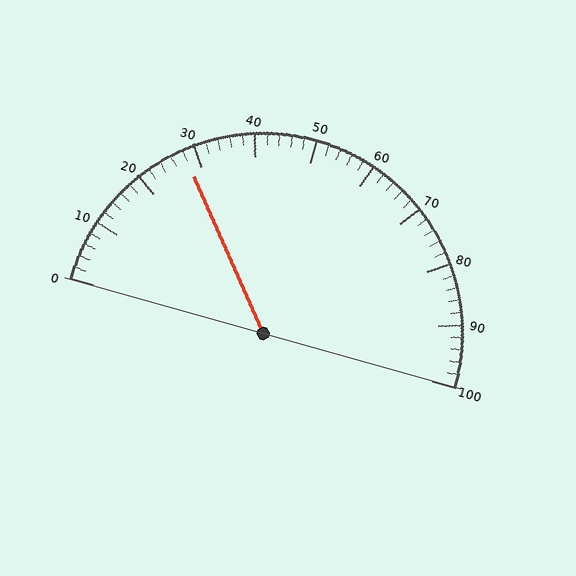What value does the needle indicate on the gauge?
The needle indicates approximately 28.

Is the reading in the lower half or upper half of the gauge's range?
The reading is in the lower half of the range (0 to 100).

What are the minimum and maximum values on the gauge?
The gauge ranges from 0 to 100.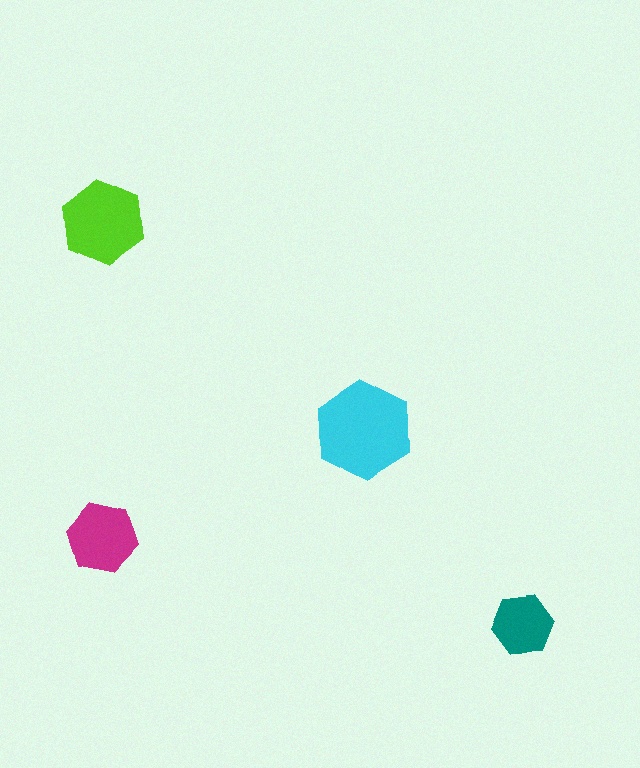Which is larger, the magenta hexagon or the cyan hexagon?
The cyan one.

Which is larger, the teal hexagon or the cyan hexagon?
The cyan one.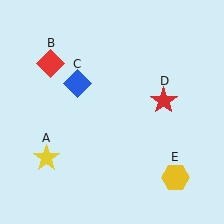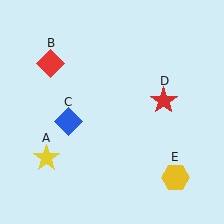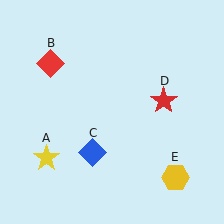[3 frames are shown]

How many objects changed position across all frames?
1 object changed position: blue diamond (object C).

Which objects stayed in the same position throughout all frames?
Yellow star (object A) and red diamond (object B) and red star (object D) and yellow hexagon (object E) remained stationary.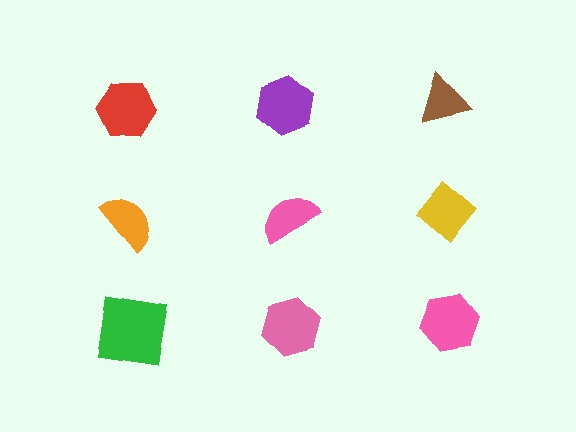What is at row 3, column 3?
A pink hexagon.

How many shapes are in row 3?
3 shapes.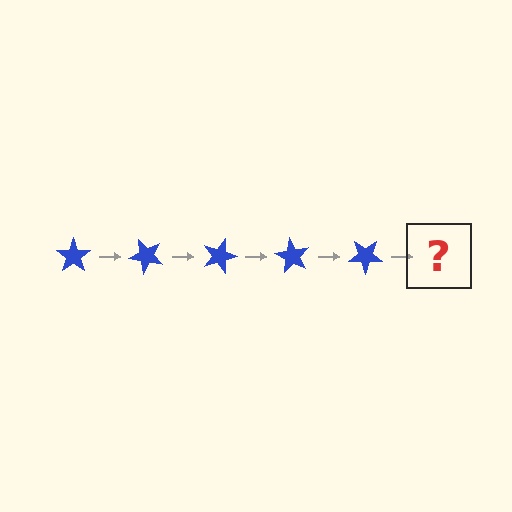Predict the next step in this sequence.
The next step is a blue star rotated 225 degrees.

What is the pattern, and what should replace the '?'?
The pattern is that the star rotates 45 degrees each step. The '?' should be a blue star rotated 225 degrees.